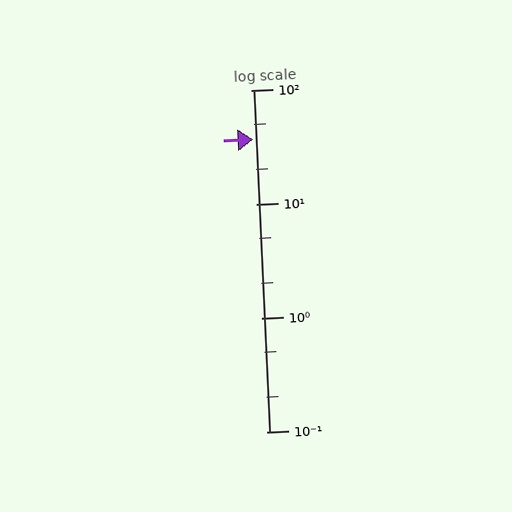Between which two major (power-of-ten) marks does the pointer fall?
The pointer is between 10 and 100.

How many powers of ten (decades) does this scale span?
The scale spans 3 decades, from 0.1 to 100.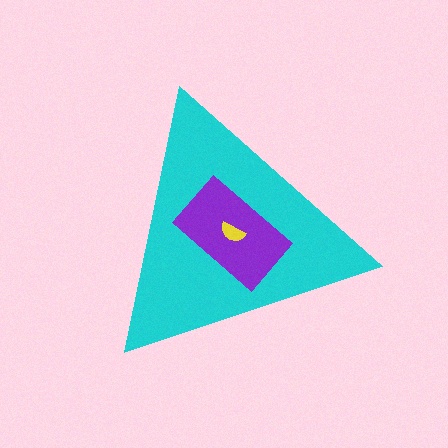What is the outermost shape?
The cyan triangle.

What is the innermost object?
The yellow semicircle.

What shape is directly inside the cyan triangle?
The purple rectangle.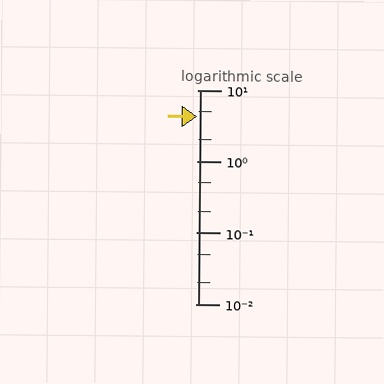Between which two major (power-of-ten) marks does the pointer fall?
The pointer is between 1 and 10.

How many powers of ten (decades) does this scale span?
The scale spans 3 decades, from 0.01 to 10.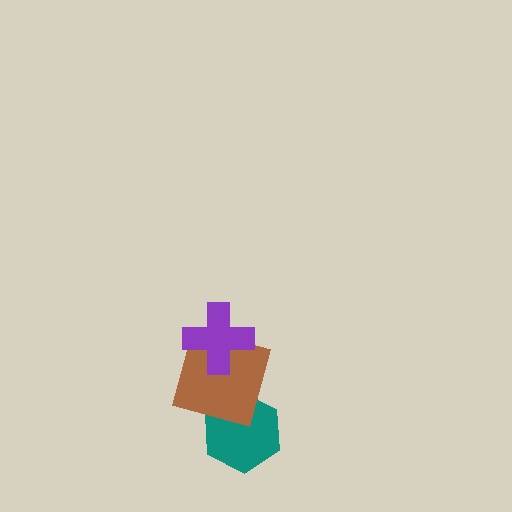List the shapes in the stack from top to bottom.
From top to bottom: the purple cross, the brown square, the teal hexagon.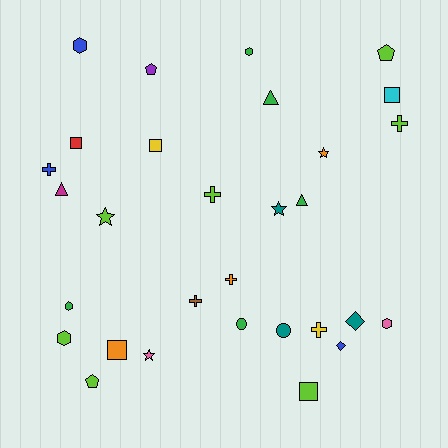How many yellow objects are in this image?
There are 2 yellow objects.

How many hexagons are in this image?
There are 5 hexagons.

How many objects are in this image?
There are 30 objects.